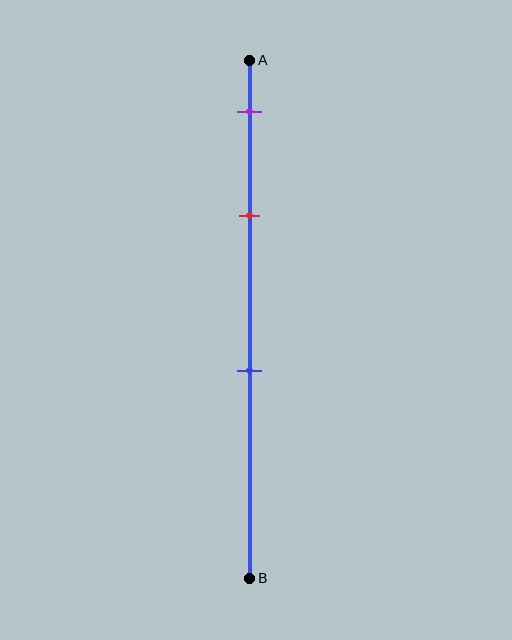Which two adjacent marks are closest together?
The purple and red marks are the closest adjacent pair.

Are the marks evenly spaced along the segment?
No, the marks are not evenly spaced.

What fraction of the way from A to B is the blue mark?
The blue mark is approximately 60% (0.6) of the way from A to B.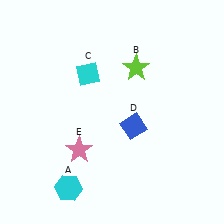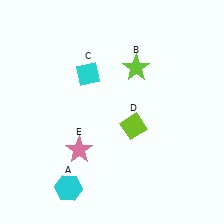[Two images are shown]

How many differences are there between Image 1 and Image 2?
There is 1 difference between the two images.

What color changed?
The diamond (D) changed from blue in Image 1 to lime in Image 2.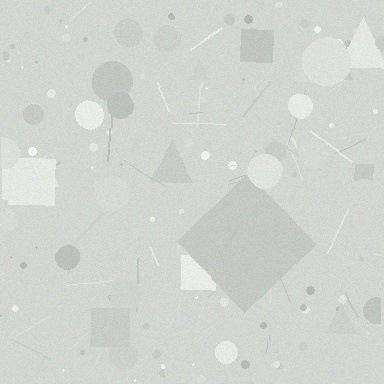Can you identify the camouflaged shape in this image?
The camouflaged shape is a diamond.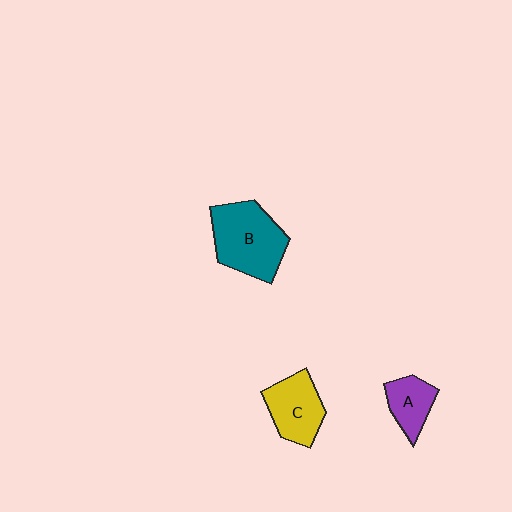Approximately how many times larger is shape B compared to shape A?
Approximately 2.1 times.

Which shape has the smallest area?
Shape A (purple).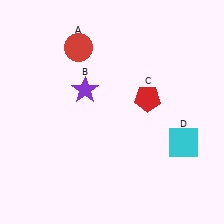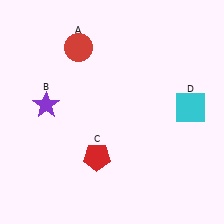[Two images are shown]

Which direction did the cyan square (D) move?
The cyan square (D) moved up.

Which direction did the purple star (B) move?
The purple star (B) moved left.